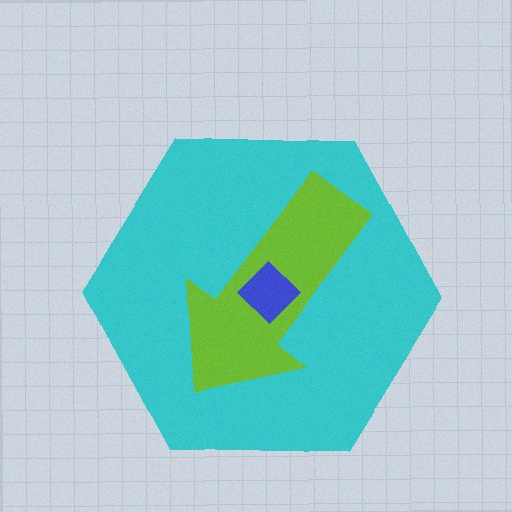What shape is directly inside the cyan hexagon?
The lime arrow.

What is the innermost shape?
The blue diamond.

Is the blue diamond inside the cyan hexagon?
Yes.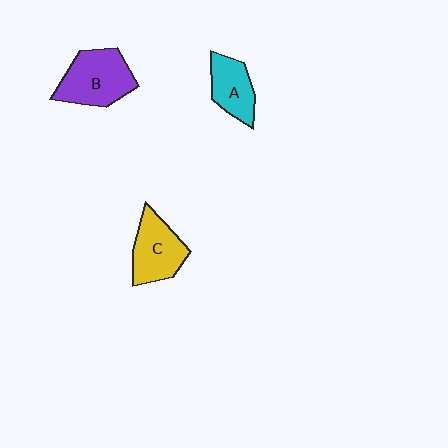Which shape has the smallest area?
Shape A (cyan).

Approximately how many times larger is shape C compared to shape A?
Approximately 1.3 times.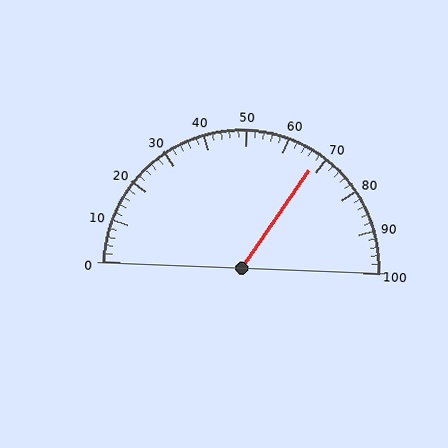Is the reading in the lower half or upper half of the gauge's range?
The reading is in the upper half of the range (0 to 100).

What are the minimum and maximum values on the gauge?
The gauge ranges from 0 to 100.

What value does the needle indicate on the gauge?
The needle indicates approximately 68.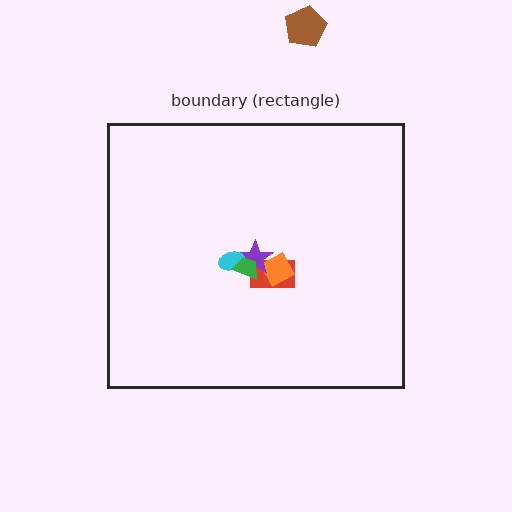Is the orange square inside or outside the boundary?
Inside.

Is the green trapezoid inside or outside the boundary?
Inside.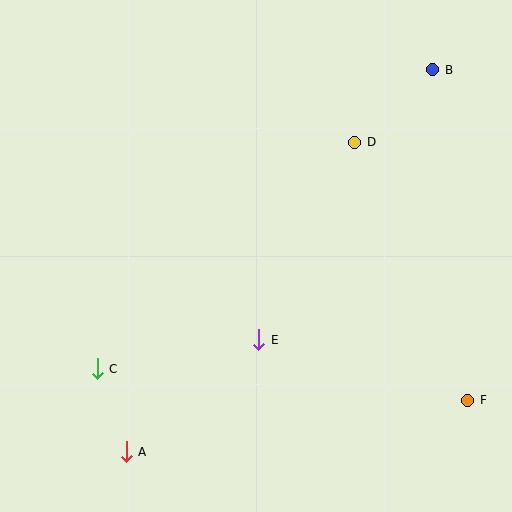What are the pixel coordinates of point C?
Point C is at (97, 369).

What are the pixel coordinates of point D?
Point D is at (355, 142).